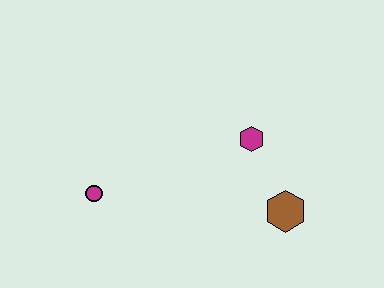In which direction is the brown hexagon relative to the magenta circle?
The brown hexagon is to the right of the magenta circle.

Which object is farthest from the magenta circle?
The brown hexagon is farthest from the magenta circle.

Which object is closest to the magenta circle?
The magenta hexagon is closest to the magenta circle.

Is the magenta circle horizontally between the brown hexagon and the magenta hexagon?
No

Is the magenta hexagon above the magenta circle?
Yes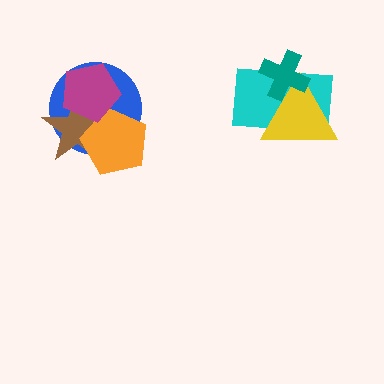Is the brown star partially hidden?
Yes, it is partially covered by another shape.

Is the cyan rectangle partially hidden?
Yes, it is partially covered by another shape.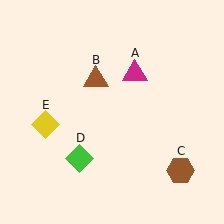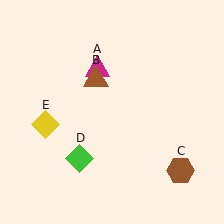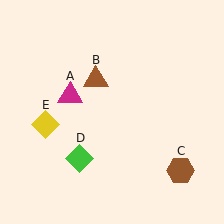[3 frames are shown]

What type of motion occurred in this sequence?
The magenta triangle (object A) rotated counterclockwise around the center of the scene.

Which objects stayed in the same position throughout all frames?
Brown triangle (object B) and brown hexagon (object C) and green diamond (object D) and yellow diamond (object E) remained stationary.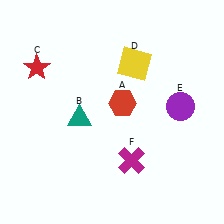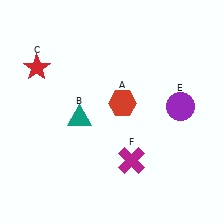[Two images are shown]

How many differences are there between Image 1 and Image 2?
There is 1 difference between the two images.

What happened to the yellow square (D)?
The yellow square (D) was removed in Image 2. It was in the top-right area of Image 1.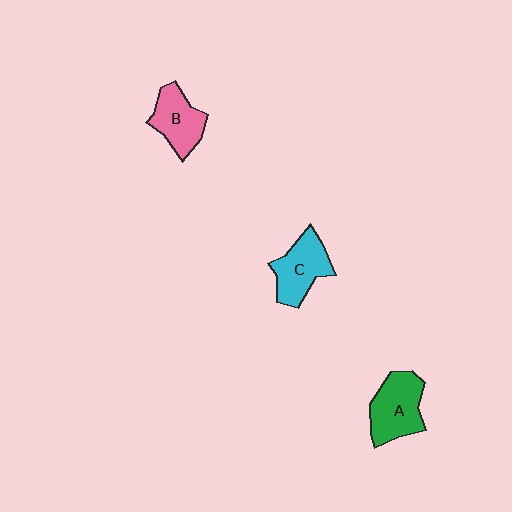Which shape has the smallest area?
Shape B (pink).